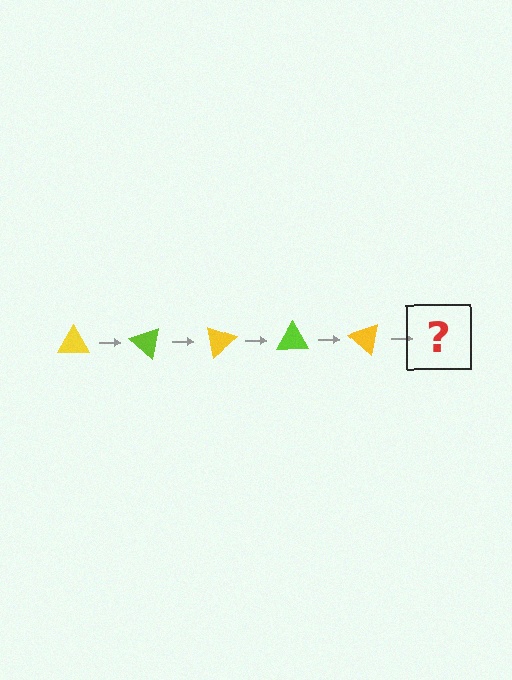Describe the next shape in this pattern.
It should be a lime triangle, rotated 200 degrees from the start.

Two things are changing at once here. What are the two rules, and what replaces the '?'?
The two rules are that it rotates 40 degrees each step and the color cycles through yellow and lime. The '?' should be a lime triangle, rotated 200 degrees from the start.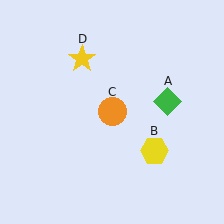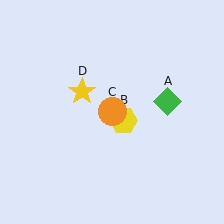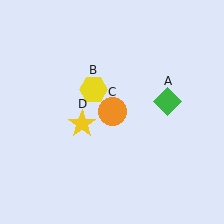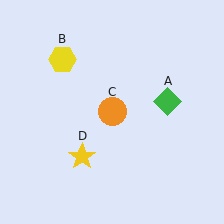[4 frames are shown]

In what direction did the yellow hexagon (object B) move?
The yellow hexagon (object B) moved up and to the left.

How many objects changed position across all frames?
2 objects changed position: yellow hexagon (object B), yellow star (object D).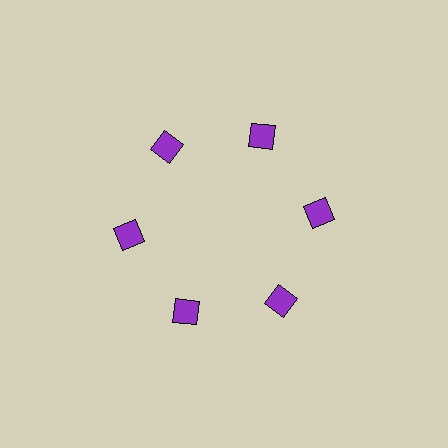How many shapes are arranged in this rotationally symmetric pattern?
There are 6 shapes, arranged in 6 groups of 1.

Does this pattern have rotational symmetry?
Yes, this pattern has 6-fold rotational symmetry. It looks the same after rotating 60 degrees around the center.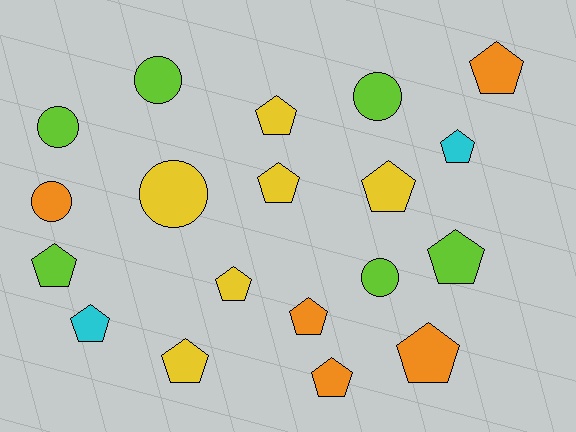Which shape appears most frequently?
Pentagon, with 13 objects.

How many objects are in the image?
There are 19 objects.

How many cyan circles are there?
There are no cyan circles.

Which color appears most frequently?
Yellow, with 6 objects.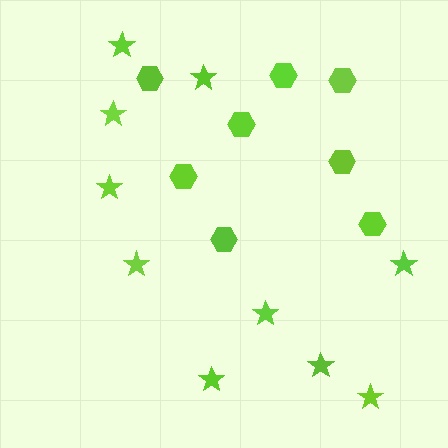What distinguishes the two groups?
There are 2 groups: one group of stars (10) and one group of hexagons (8).